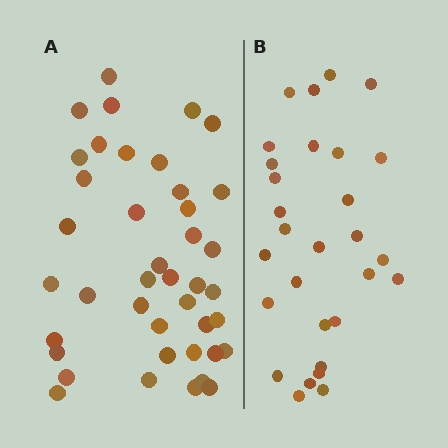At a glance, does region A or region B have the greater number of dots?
Region A (the left region) has more dots.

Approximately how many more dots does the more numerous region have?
Region A has roughly 12 or so more dots than region B.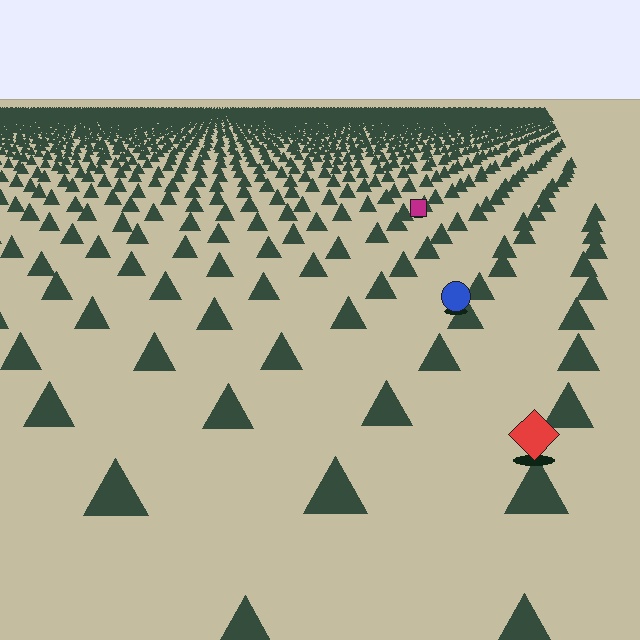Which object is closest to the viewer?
The red diamond is closest. The texture marks near it are larger and more spread out.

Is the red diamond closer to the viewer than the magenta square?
Yes. The red diamond is closer — you can tell from the texture gradient: the ground texture is coarser near it.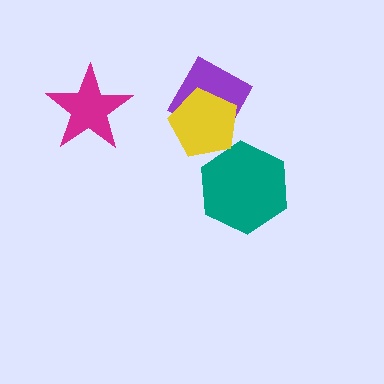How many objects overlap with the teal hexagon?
0 objects overlap with the teal hexagon.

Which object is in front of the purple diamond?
The yellow pentagon is in front of the purple diamond.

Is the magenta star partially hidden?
No, no other shape covers it.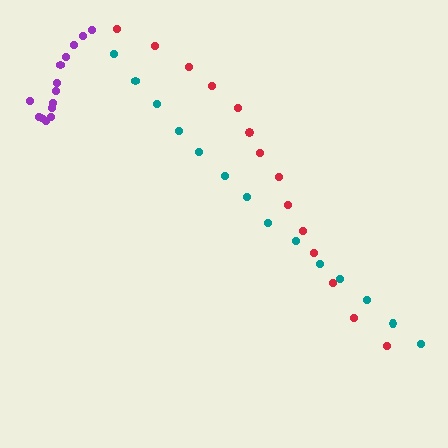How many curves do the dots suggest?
There are 3 distinct paths.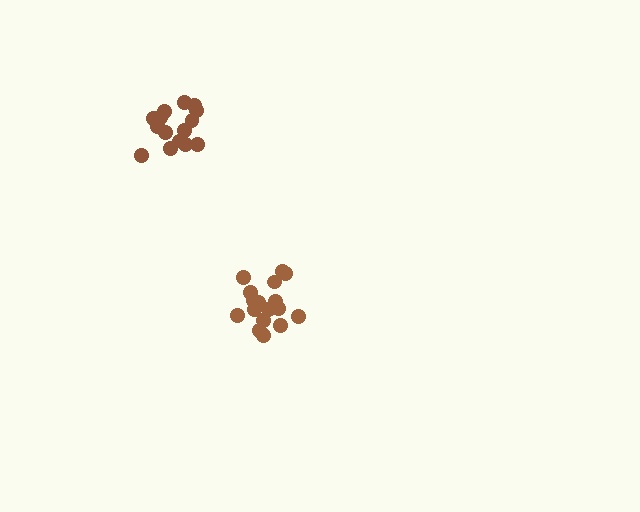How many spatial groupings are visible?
There are 2 spatial groupings.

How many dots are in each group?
Group 1: 15 dots, Group 2: 19 dots (34 total).